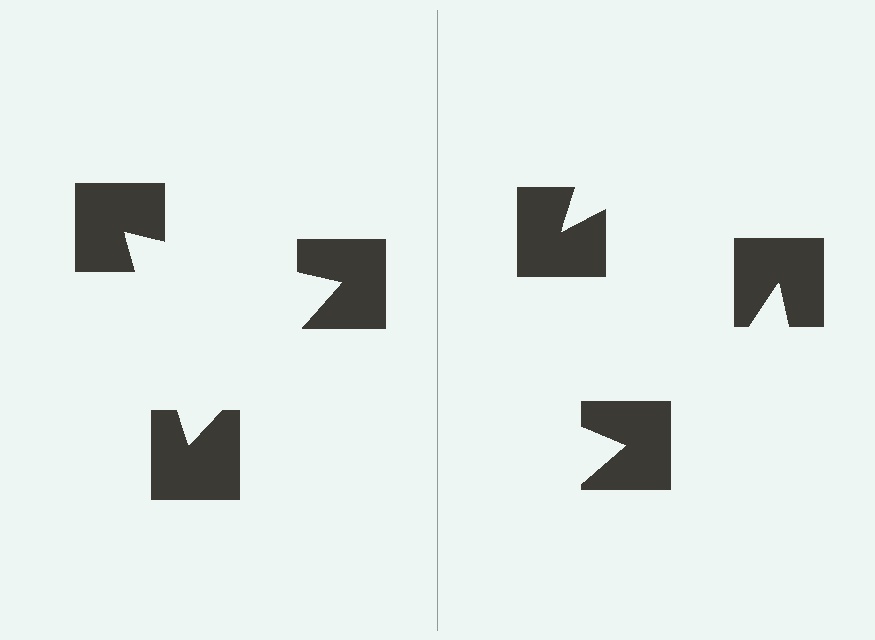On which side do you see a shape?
An illusory triangle appears on the left side. On the right side the wedge cuts are rotated, so no coherent shape forms.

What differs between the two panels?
The notched squares are positioned identically on both sides; only the wedge orientations differ. On the left they align to a triangle; on the right they are misaligned.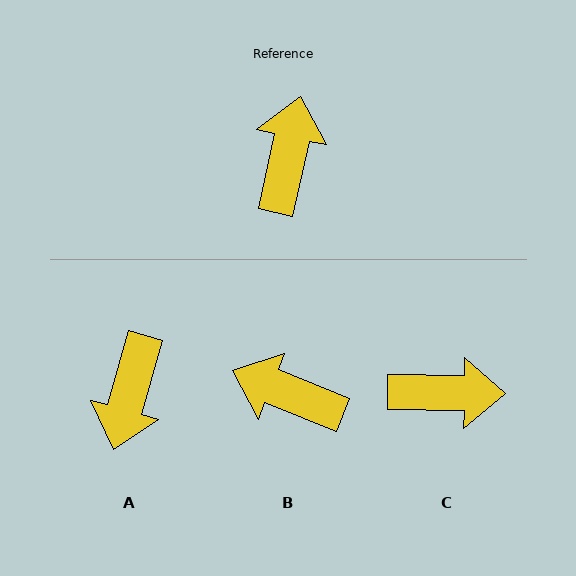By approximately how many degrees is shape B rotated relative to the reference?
Approximately 81 degrees counter-clockwise.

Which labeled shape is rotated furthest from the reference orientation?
A, about 176 degrees away.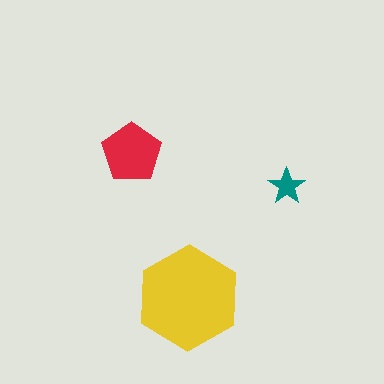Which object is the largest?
The yellow hexagon.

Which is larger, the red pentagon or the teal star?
The red pentagon.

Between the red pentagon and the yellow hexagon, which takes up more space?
The yellow hexagon.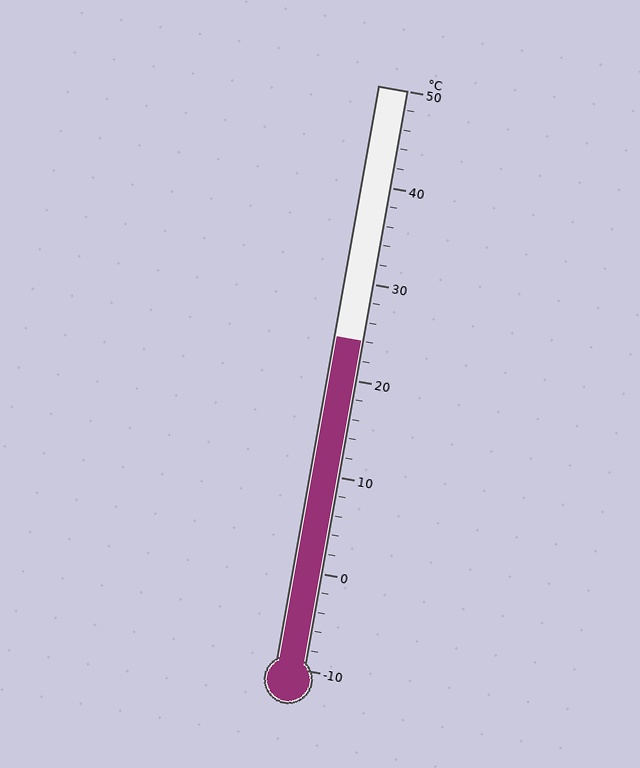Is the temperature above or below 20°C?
The temperature is above 20°C.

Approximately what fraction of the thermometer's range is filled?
The thermometer is filled to approximately 55% of its range.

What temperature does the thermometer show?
The thermometer shows approximately 24°C.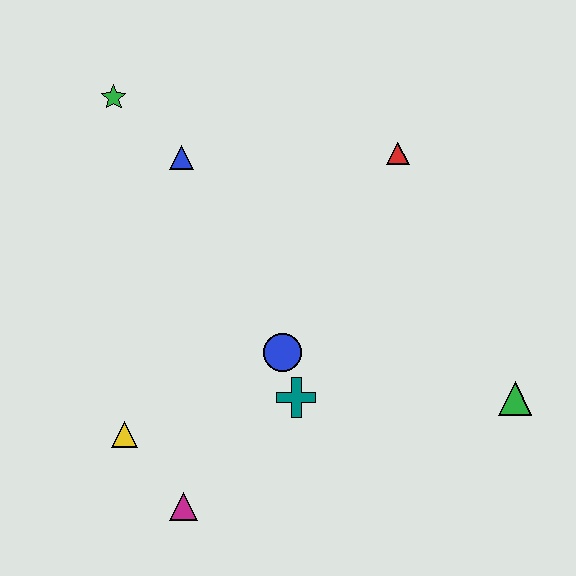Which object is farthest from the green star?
The green triangle is farthest from the green star.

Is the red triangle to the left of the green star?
No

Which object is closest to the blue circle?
The teal cross is closest to the blue circle.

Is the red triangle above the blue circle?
Yes